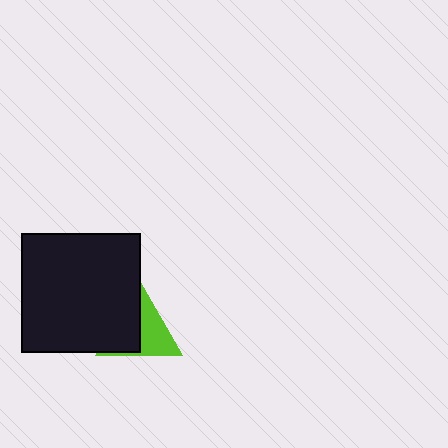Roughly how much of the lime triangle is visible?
About half of it is visible (roughly 48%).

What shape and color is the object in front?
The object in front is a black square.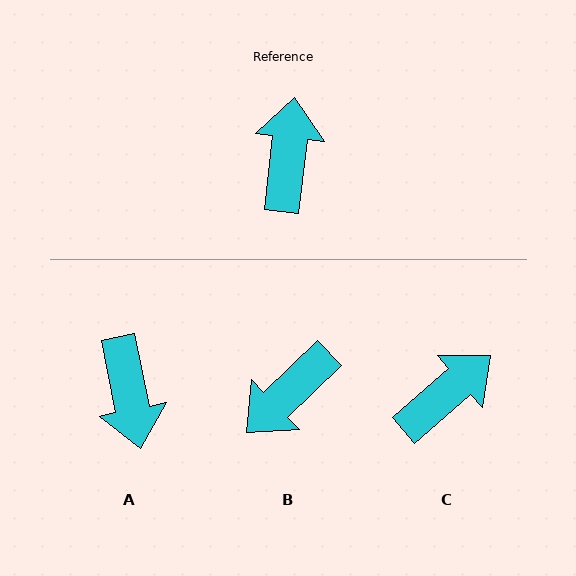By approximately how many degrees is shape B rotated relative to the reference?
Approximately 141 degrees counter-clockwise.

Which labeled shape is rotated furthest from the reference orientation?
A, about 162 degrees away.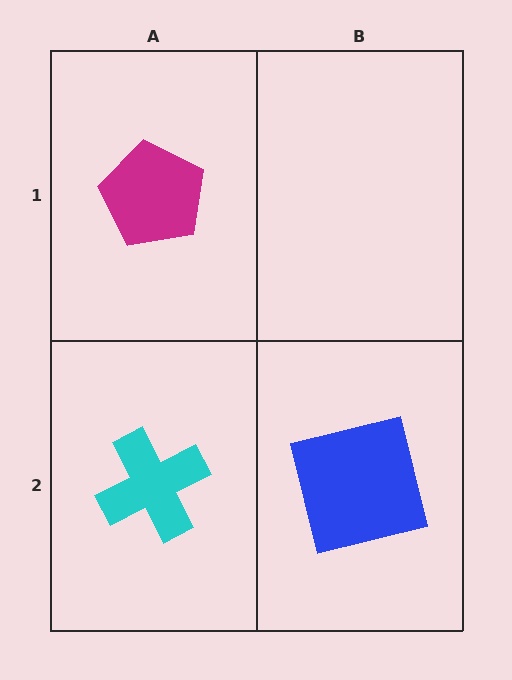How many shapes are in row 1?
1 shape.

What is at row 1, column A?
A magenta pentagon.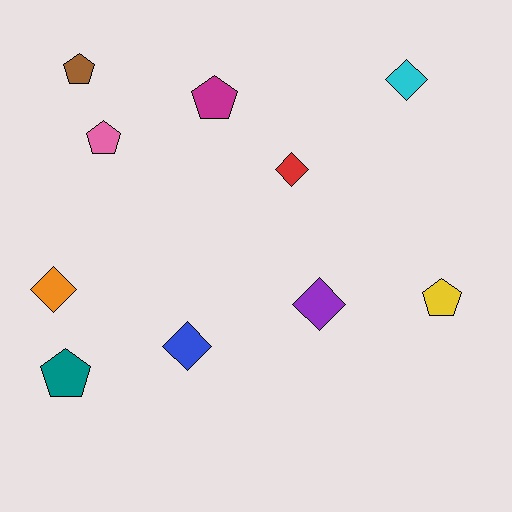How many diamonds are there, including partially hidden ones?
There are 5 diamonds.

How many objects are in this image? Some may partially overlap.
There are 10 objects.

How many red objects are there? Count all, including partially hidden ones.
There is 1 red object.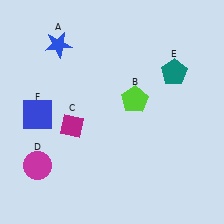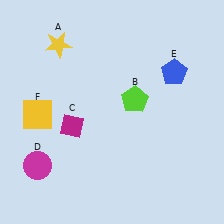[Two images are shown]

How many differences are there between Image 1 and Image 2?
There are 3 differences between the two images.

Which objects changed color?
A changed from blue to yellow. E changed from teal to blue. F changed from blue to yellow.